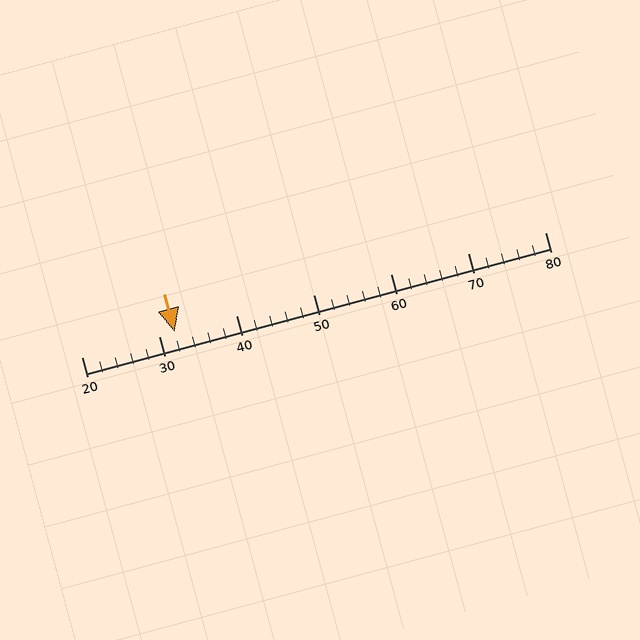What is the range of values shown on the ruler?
The ruler shows values from 20 to 80.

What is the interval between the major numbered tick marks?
The major tick marks are spaced 10 units apart.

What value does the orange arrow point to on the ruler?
The orange arrow points to approximately 32.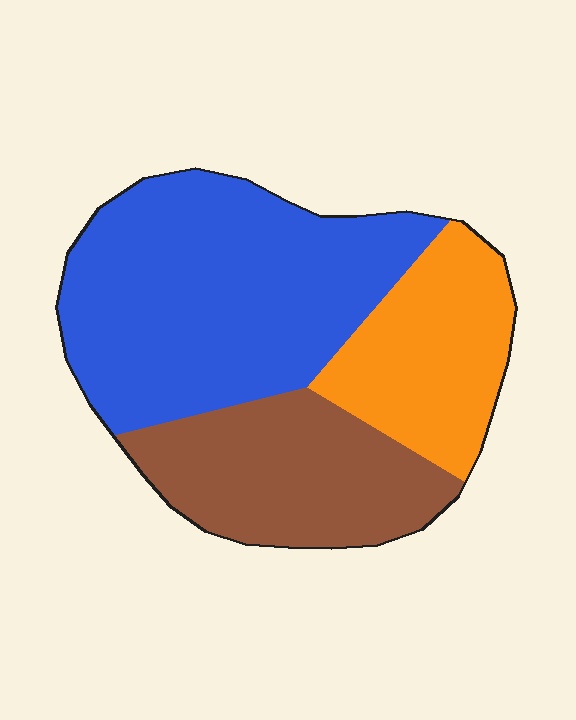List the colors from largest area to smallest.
From largest to smallest: blue, brown, orange.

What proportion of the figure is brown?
Brown takes up about one quarter (1/4) of the figure.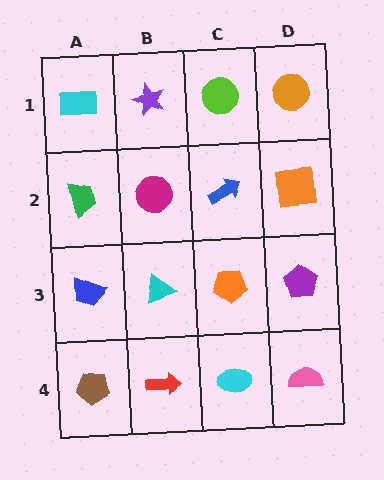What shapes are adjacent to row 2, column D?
An orange circle (row 1, column D), a purple pentagon (row 3, column D), a blue arrow (row 2, column C).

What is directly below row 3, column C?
A cyan ellipse.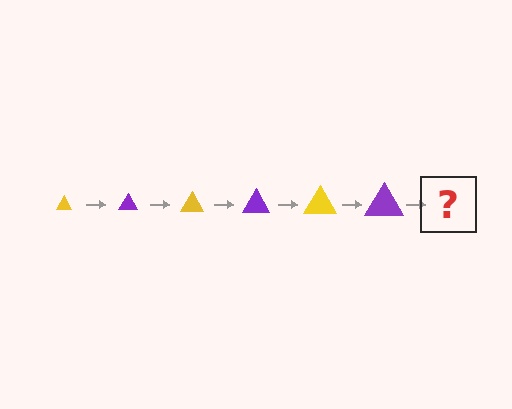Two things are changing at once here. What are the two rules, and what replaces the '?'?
The two rules are that the triangle grows larger each step and the color cycles through yellow and purple. The '?' should be a yellow triangle, larger than the previous one.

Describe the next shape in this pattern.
It should be a yellow triangle, larger than the previous one.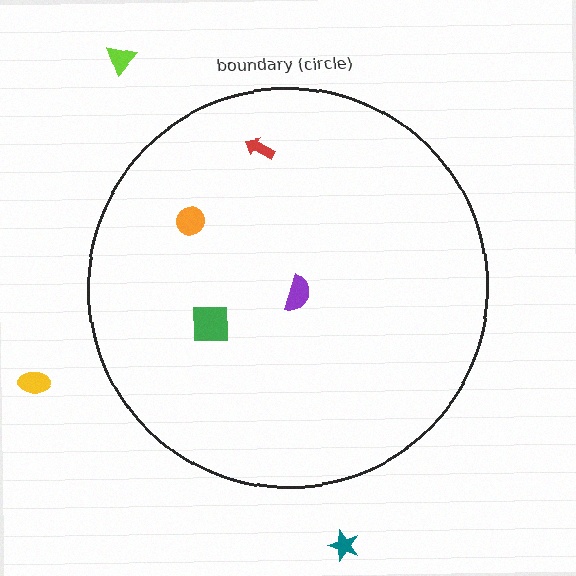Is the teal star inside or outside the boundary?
Outside.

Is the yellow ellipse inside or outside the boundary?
Outside.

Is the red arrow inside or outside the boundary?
Inside.